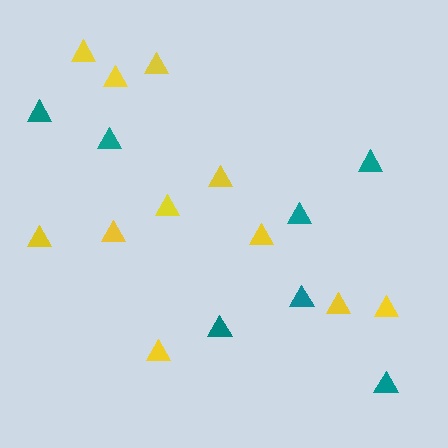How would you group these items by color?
There are 2 groups: one group of yellow triangles (11) and one group of teal triangles (7).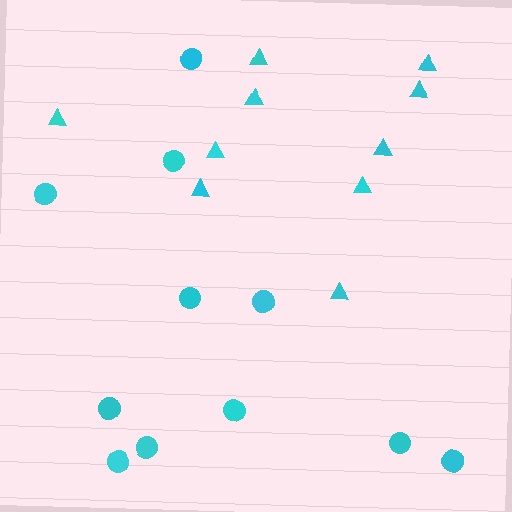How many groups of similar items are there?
There are 2 groups: one group of triangles (10) and one group of circles (11).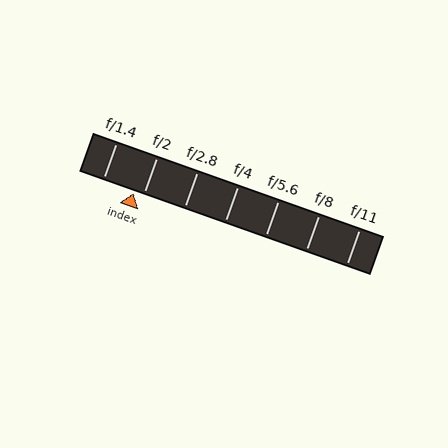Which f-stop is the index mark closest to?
The index mark is closest to f/2.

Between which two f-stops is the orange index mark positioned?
The index mark is between f/1.4 and f/2.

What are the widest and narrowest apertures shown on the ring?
The widest aperture shown is f/1.4 and the narrowest is f/11.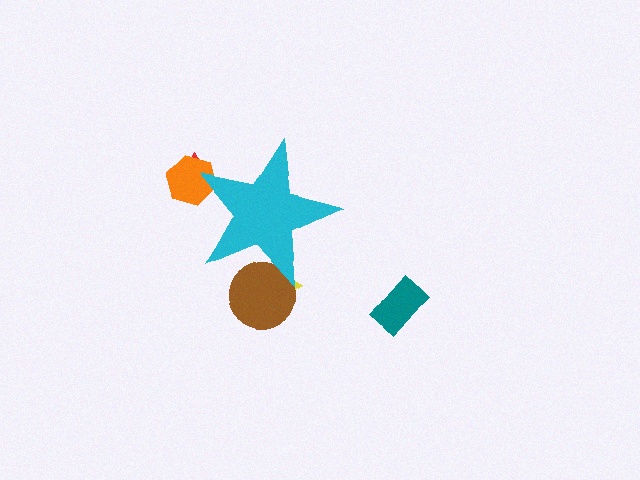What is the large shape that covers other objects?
A cyan star.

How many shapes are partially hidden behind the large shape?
4 shapes are partially hidden.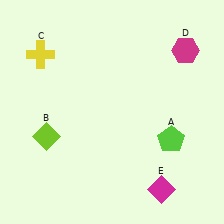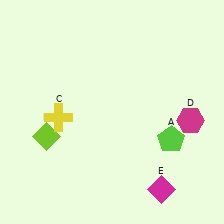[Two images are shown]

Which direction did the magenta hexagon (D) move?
The magenta hexagon (D) moved down.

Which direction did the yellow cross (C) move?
The yellow cross (C) moved down.